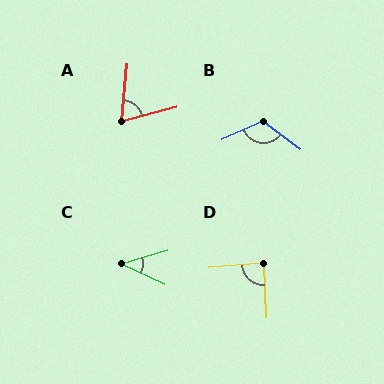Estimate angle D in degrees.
Approximately 88 degrees.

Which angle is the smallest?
C, at approximately 42 degrees.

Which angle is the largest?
B, at approximately 118 degrees.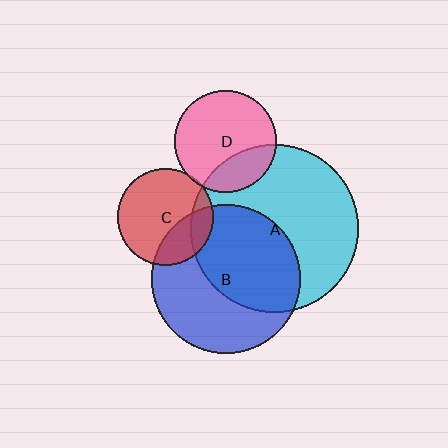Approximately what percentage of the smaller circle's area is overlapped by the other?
Approximately 30%.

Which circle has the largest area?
Circle A (cyan).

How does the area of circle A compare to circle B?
Approximately 1.3 times.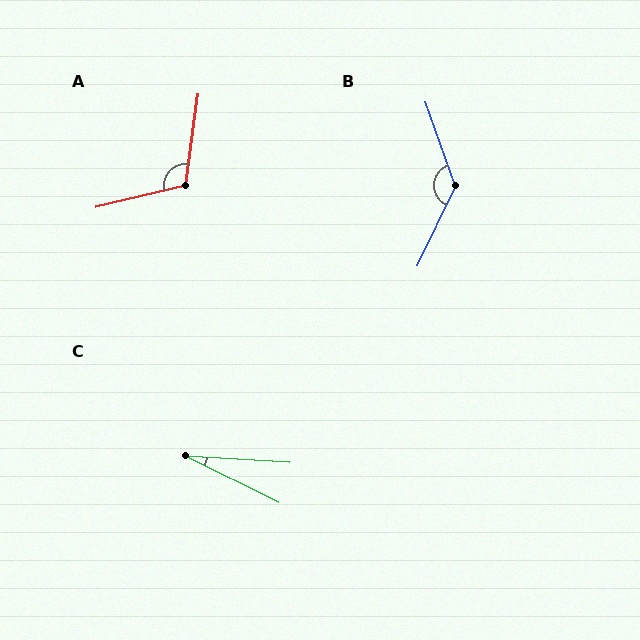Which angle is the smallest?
C, at approximately 23 degrees.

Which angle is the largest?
B, at approximately 135 degrees.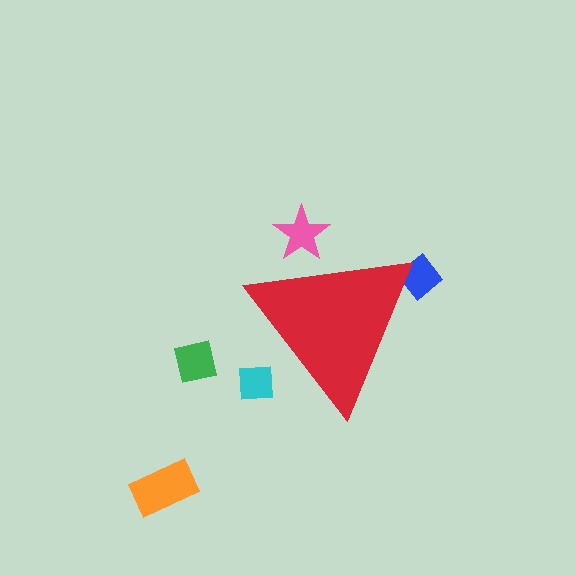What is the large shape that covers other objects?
A red triangle.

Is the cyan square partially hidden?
Yes, the cyan square is partially hidden behind the red triangle.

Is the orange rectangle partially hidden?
No, the orange rectangle is fully visible.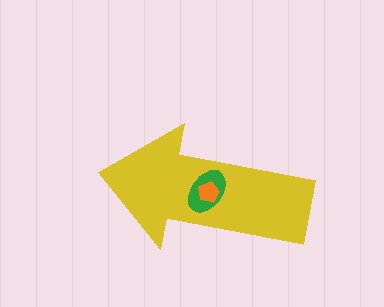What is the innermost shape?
The orange pentagon.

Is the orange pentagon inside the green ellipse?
Yes.